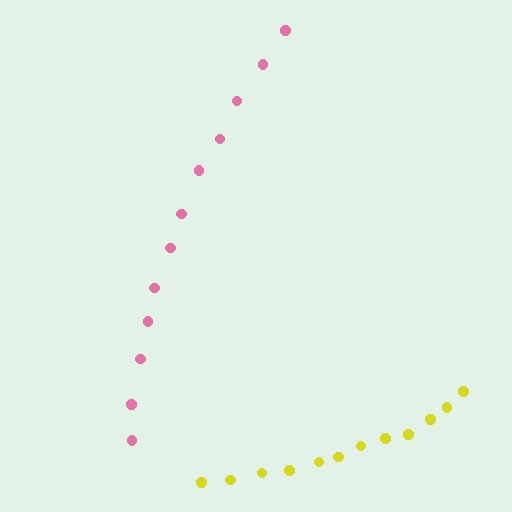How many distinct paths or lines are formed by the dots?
There are 2 distinct paths.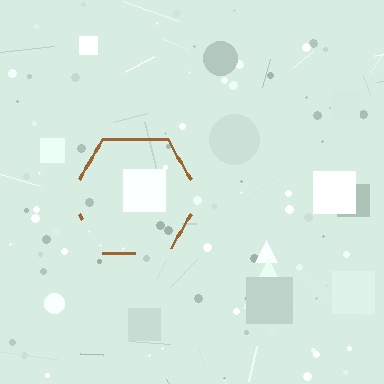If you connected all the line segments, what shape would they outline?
They would outline a hexagon.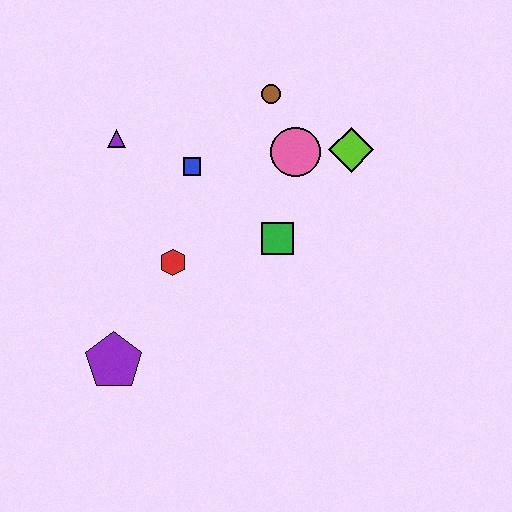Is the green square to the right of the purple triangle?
Yes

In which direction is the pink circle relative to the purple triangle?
The pink circle is to the right of the purple triangle.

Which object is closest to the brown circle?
The pink circle is closest to the brown circle.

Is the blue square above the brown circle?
No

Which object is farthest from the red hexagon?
The lime diamond is farthest from the red hexagon.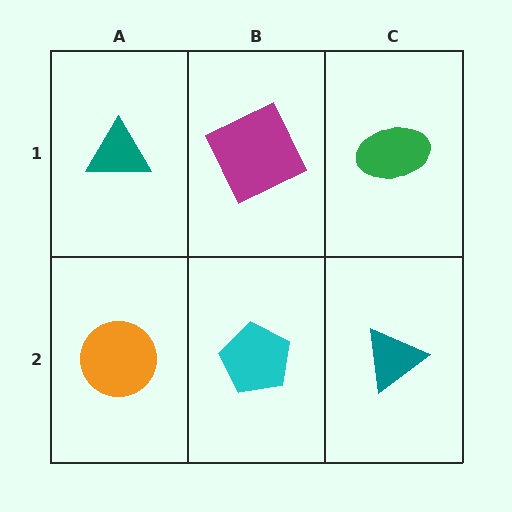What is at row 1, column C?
A green ellipse.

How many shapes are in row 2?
3 shapes.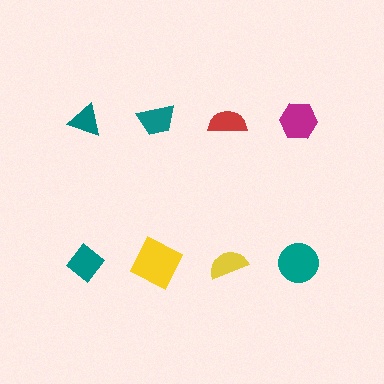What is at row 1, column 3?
A red semicircle.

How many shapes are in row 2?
4 shapes.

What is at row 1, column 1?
A teal triangle.